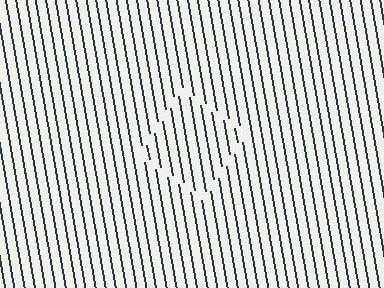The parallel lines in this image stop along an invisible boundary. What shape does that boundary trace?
An illusory square. The interior of the shape contains the same grating, shifted by half a period — the contour is defined by the phase discontinuity where line-ends from the inner and outer gratings abut.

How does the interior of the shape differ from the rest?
The interior of the shape contains the same grating, shifted by half a period — the contour is defined by the phase discontinuity where line-ends from the inner and outer gratings abut.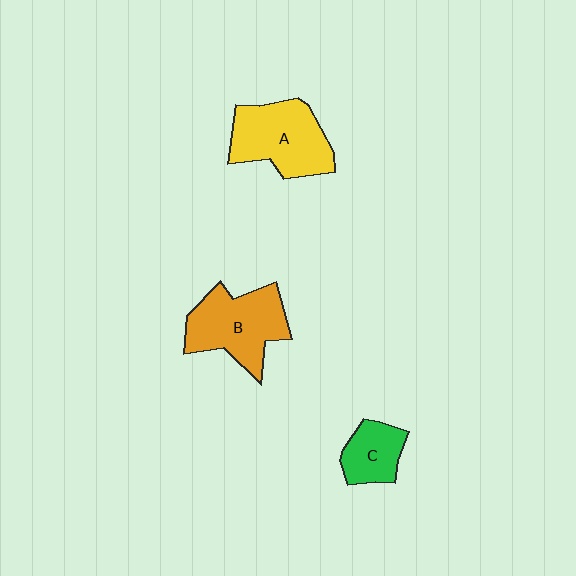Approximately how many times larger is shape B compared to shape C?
Approximately 1.9 times.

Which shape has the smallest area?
Shape C (green).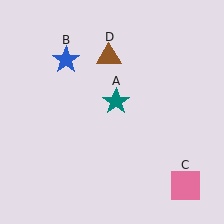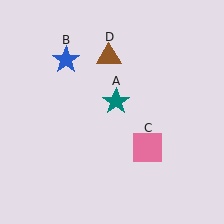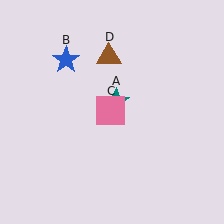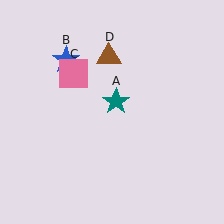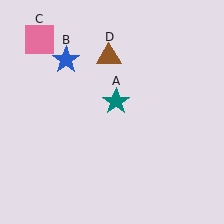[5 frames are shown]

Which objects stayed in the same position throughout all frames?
Teal star (object A) and blue star (object B) and brown triangle (object D) remained stationary.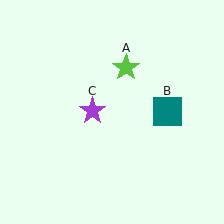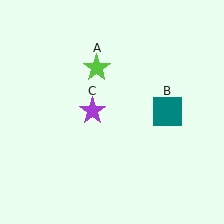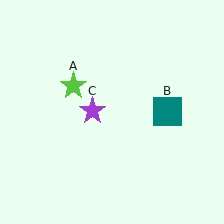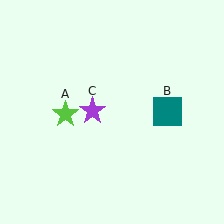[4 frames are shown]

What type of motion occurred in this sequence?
The lime star (object A) rotated counterclockwise around the center of the scene.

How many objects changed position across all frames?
1 object changed position: lime star (object A).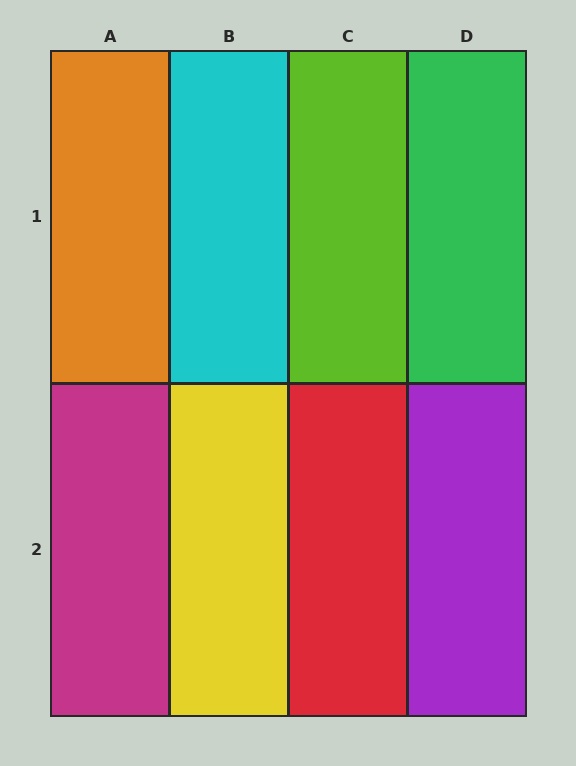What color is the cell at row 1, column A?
Orange.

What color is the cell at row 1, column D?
Green.